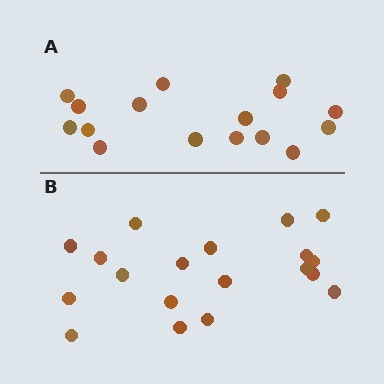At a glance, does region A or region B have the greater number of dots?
Region B (the bottom region) has more dots.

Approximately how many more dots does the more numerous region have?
Region B has just a few more — roughly 2 or 3 more dots than region A.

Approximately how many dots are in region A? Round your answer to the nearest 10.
About 20 dots. (The exact count is 16, which rounds to 20.)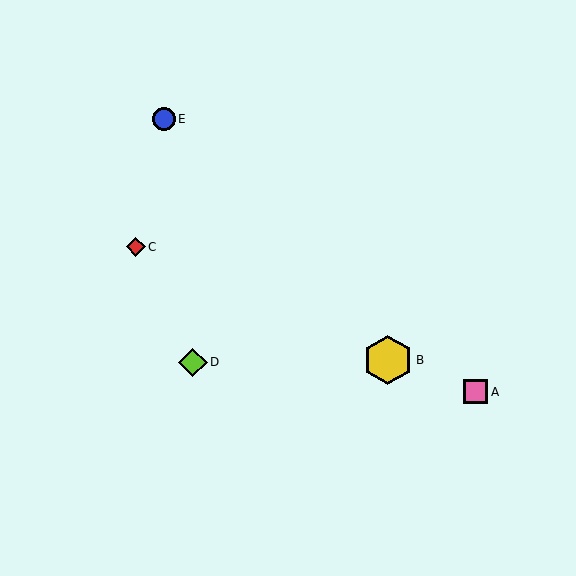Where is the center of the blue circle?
The center of the blue circle is at (164, 119).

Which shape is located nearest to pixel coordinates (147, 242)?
The red diamond (labeled C) at (136, 247) is nearest to that location.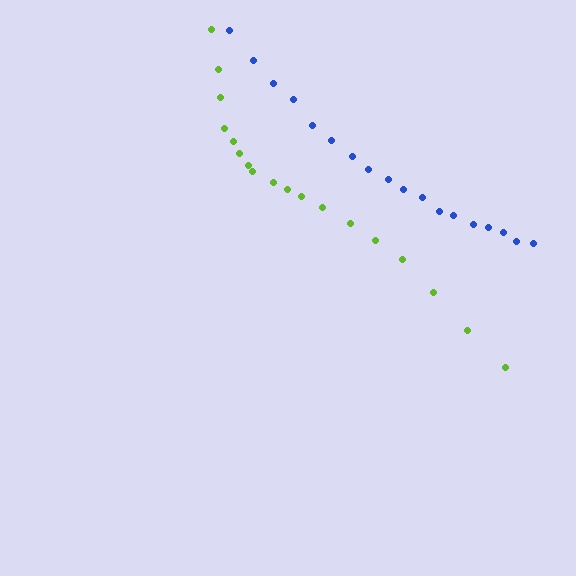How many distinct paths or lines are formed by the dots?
There are 2 distinct paths.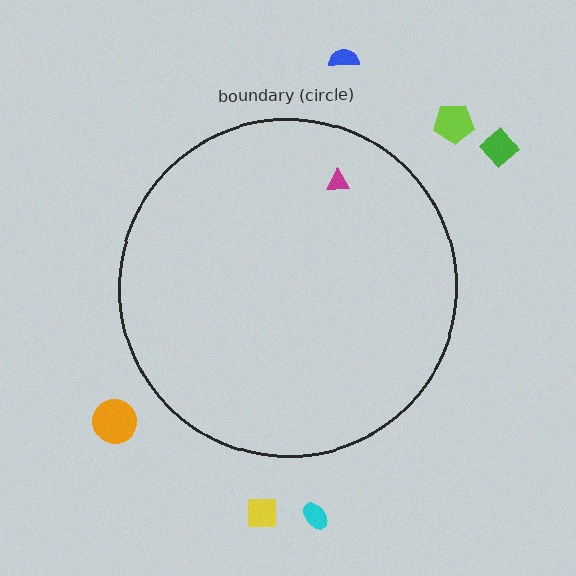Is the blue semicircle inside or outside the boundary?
Outside.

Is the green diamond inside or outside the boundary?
Outside.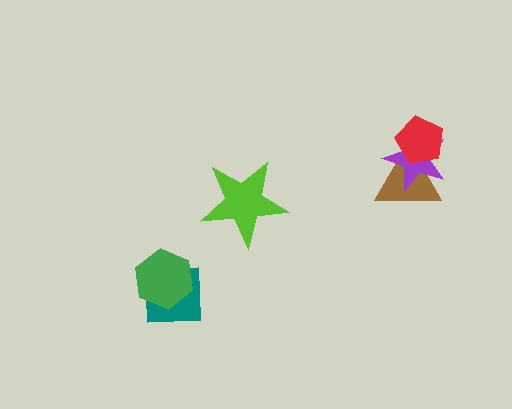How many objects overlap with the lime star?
0 objects overlap with the lime star.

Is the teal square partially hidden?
Yes, it is partially covered by another shape.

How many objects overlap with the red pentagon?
2 objects overlap with the red pentagon.